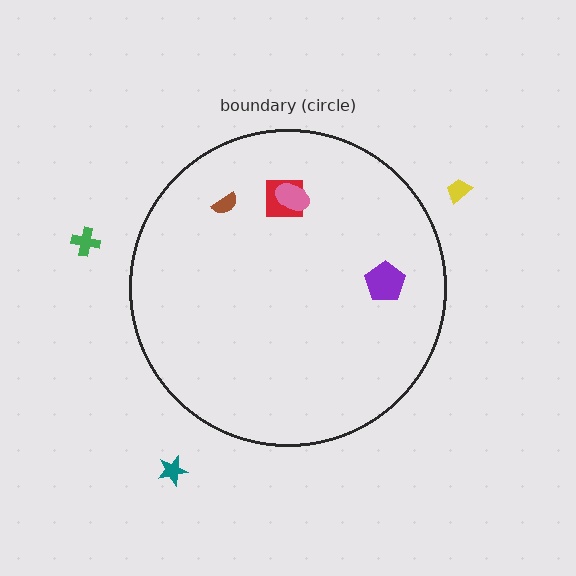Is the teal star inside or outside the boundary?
Outside.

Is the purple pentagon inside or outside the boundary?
Inside.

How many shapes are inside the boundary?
4 inside, 3 outside.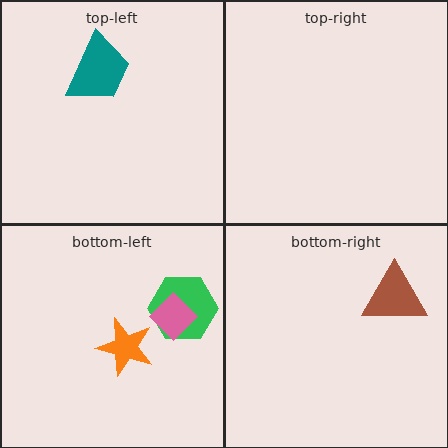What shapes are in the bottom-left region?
The green hexagon, the orange star, the pink diamond.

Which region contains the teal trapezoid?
The top-left region.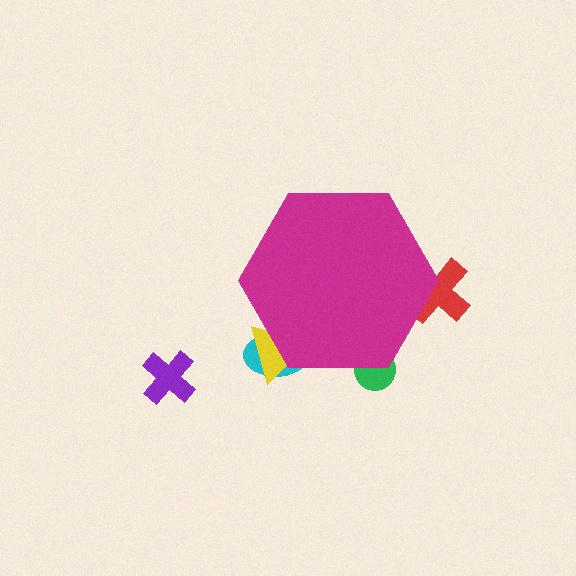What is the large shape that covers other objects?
A magenta hexagon.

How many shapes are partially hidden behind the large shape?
4 shapes are partially hidden.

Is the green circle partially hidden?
Yes, the green circle is partially hidden behind the magenta hexagon.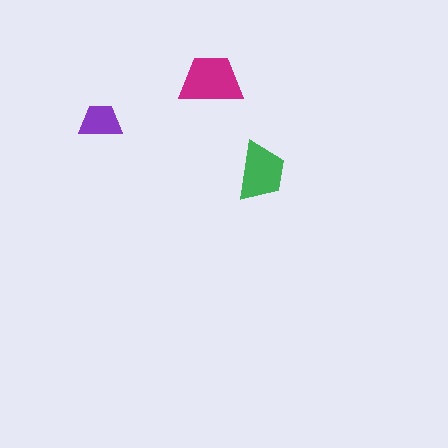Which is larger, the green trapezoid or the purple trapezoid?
The green one.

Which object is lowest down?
The green trapezoid is bottommost.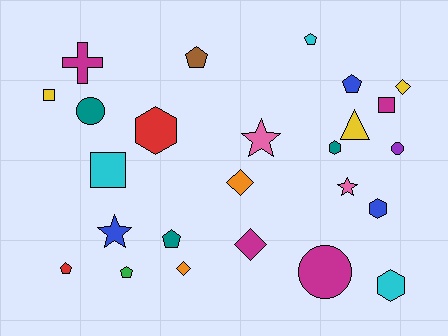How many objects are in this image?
There are 25 objects.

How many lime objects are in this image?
There are no lime objects.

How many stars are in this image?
There are 3 stars.